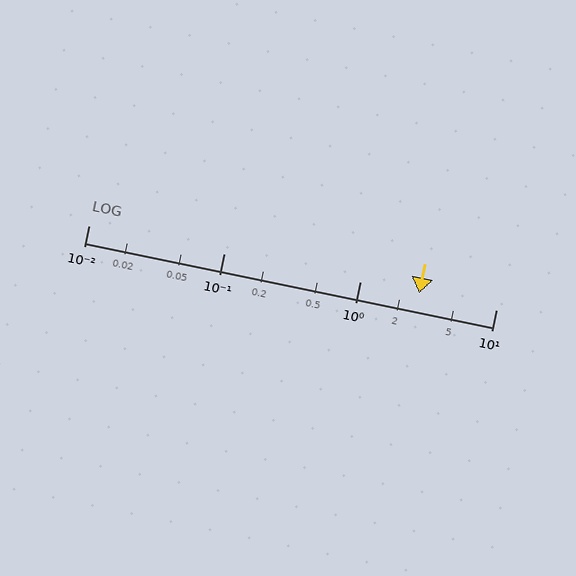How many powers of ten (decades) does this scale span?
The scale spans 3 decades, from 0.01 to 10.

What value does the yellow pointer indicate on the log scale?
The pointer indicates approximately 2.7.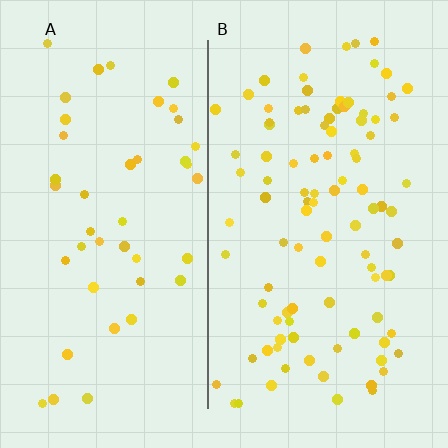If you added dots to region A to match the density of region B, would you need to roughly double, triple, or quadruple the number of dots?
Approximately double.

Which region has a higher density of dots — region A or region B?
B (the right).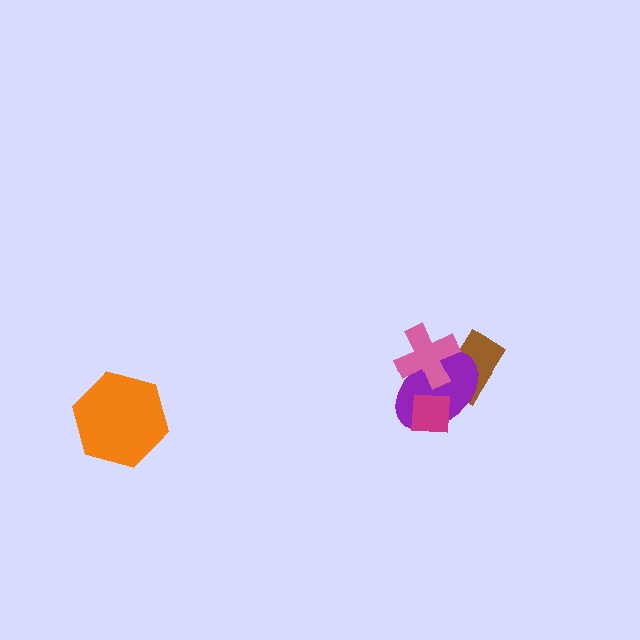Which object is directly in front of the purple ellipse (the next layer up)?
The magenta square is directly in front of the purple ellipse.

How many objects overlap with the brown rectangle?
2 objects overlap with the brown rectangle.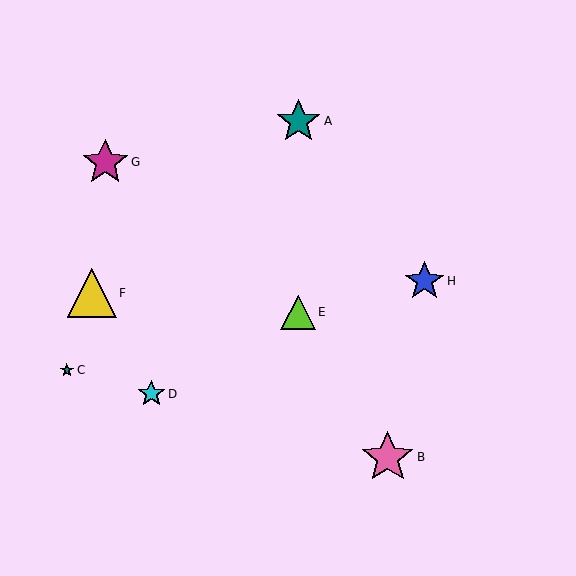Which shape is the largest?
The pink star (labeled B) is the largest.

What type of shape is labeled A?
Shape A is a teal star.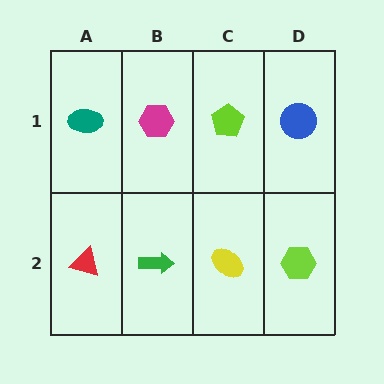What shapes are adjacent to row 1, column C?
A yellow ellipse (row 2, column C), a magenta hexagon (row 1, column B), a blue circle (row 1, column D).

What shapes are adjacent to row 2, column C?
A lime pentagon (row 1, column C), a green arrow (row 2, column B), a lime hexagon (row 2, column D).